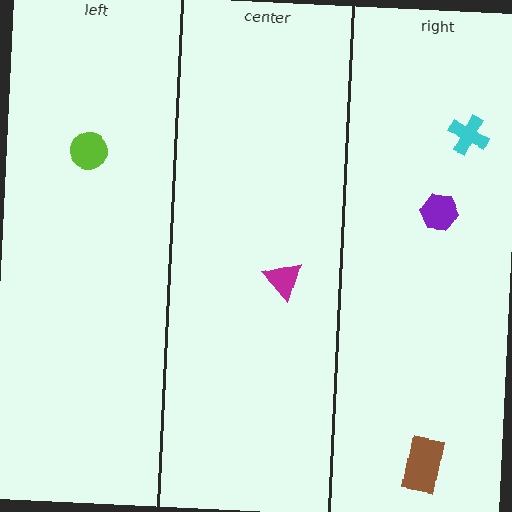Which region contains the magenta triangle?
The center region.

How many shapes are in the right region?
3.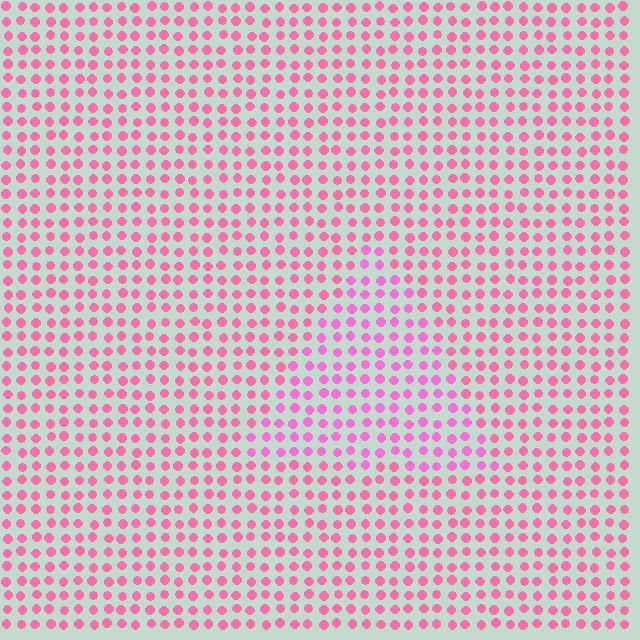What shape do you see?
I see a triangle.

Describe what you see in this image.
The image is filled with small pink elements in a uniform arrangement. A triangle-shaped region is visible where the elements are tinted to a slightly different hue, forming a subtle color boundary.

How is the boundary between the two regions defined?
The boundary is defined purely by a slight shift in hue (about 22 degrees). Spacing, size, and orientation are identical on both sides.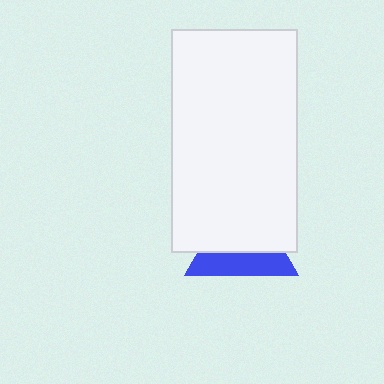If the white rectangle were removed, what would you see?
You would see the complete blue triangle.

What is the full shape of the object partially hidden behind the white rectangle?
The partially hidden object is a blue triangle.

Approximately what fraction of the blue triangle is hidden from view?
Roughly 61% of the blue triangle is hidden behind the white rectangle.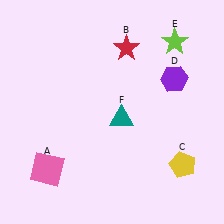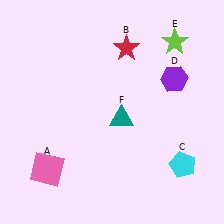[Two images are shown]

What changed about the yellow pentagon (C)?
In Image 1, C is yellow. In Image 2, it changed to cyan.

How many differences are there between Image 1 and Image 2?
There is 1 difference between the two images.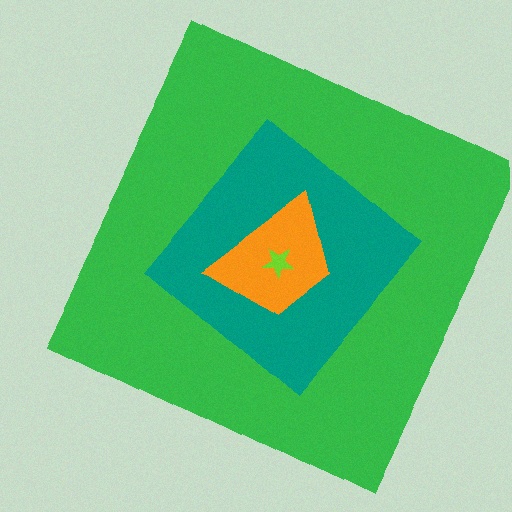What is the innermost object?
The lime star.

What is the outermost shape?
The green square.